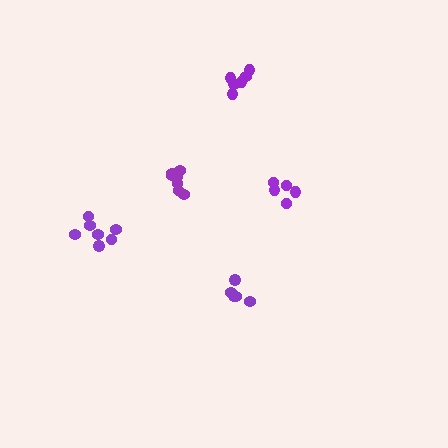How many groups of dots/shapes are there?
There are 5 groups.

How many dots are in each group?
Group 1: 5 dots, Group 2: 7 dots, Group 3: 7 dots, Group 4: 6 dots, Group 5: 5 dots (30 total).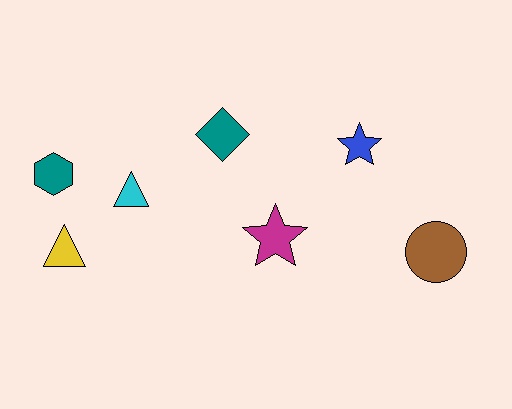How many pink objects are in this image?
There are no pink objects.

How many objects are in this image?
There are 7 objects.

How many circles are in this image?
There is 1 circle.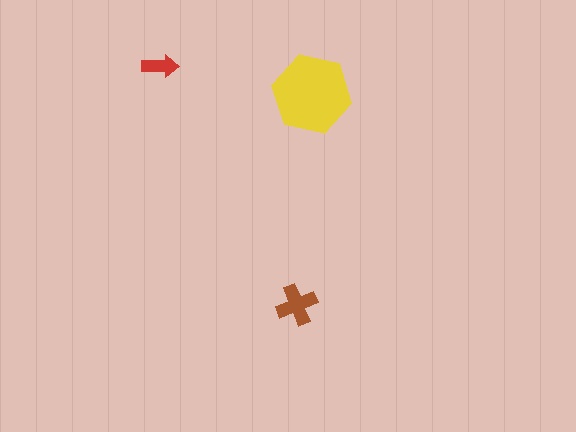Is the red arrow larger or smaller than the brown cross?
Smaller.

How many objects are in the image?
There are 3 objects in the image.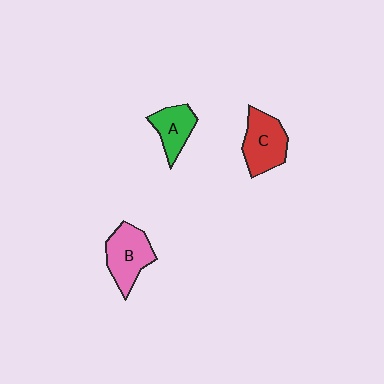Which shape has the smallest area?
Shape A (green).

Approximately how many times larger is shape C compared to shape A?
Approximately 1.4 times.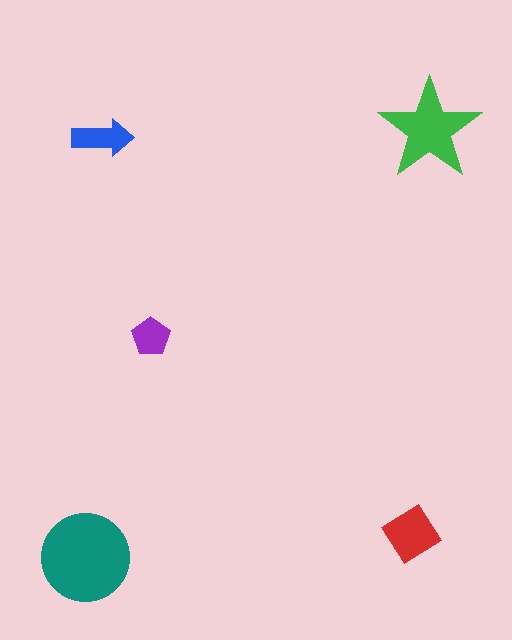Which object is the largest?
The teal circle.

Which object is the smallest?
The purple pentagon.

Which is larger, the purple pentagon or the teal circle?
The teal circle.